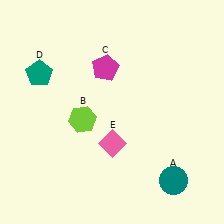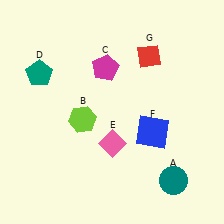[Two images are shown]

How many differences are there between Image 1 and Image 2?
There are 2 differences between the two images.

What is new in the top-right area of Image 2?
A red diamond (G) was added in the top-right area of Image 2.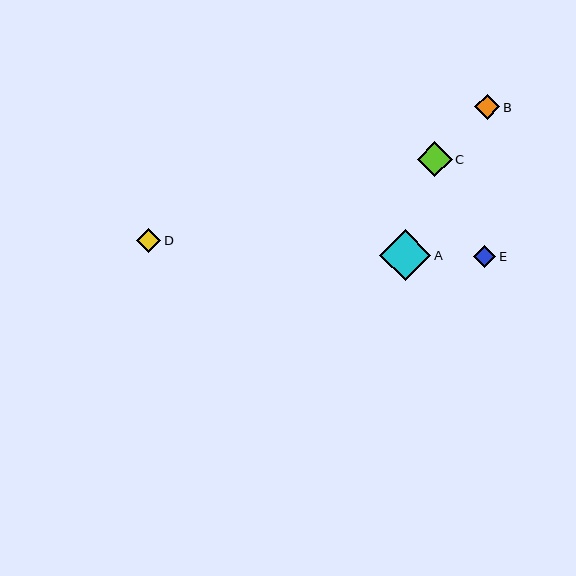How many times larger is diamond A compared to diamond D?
Diamond A is approximately 2.1 times the size of diamond D.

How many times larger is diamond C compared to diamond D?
Diamond C is approximately 1.4 times the size of diamond D.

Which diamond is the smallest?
Diamond E is the smallest with a size of approximately 22 pixels.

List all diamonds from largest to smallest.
From largest to smallest: A, C, B, D, E.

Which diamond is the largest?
Diamond A is the largest with a size of approximately 51 pixels.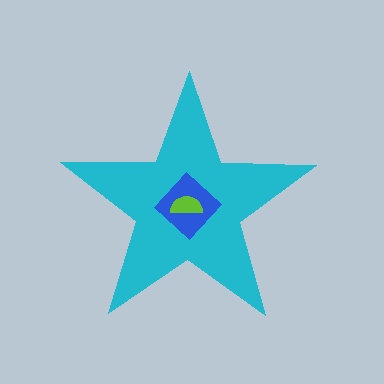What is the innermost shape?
The lime semicircle.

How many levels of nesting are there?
3.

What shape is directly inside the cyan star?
The blue diamond.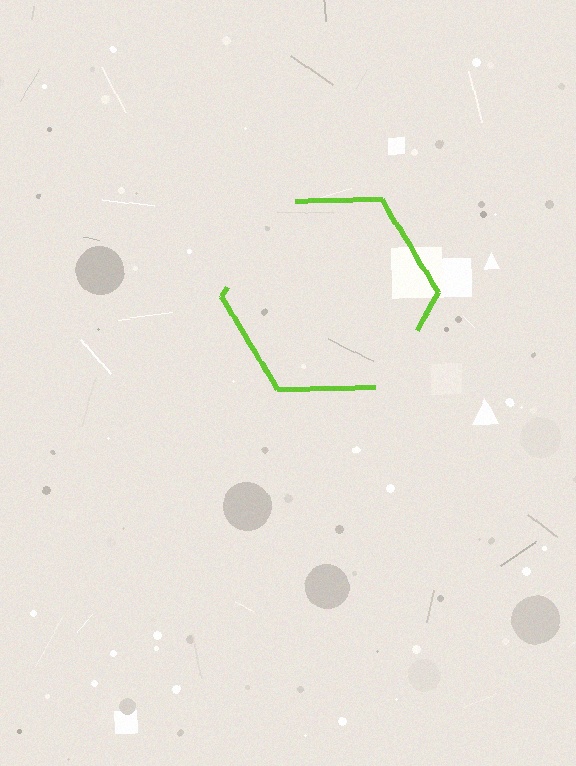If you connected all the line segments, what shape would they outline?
They would outline a hexagon.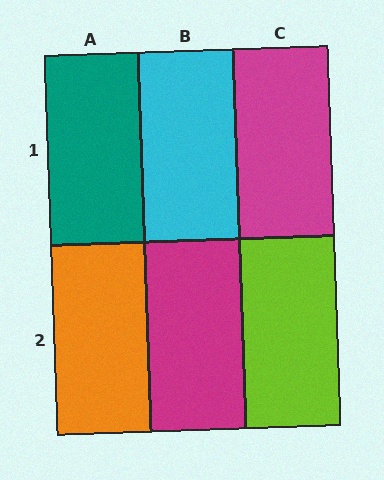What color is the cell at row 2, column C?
Lime.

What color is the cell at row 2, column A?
Orange.